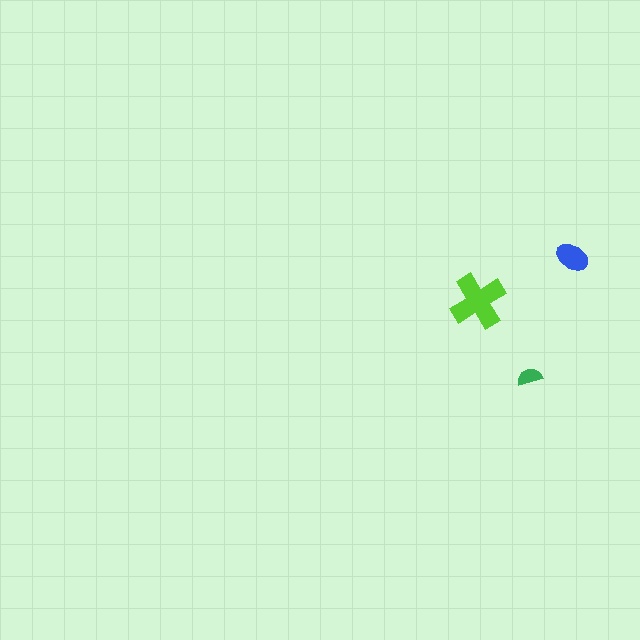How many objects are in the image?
There are 3 objects in the image.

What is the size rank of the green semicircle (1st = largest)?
3rd.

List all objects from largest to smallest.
The lime cross, the blue ellipse, the green semicircle.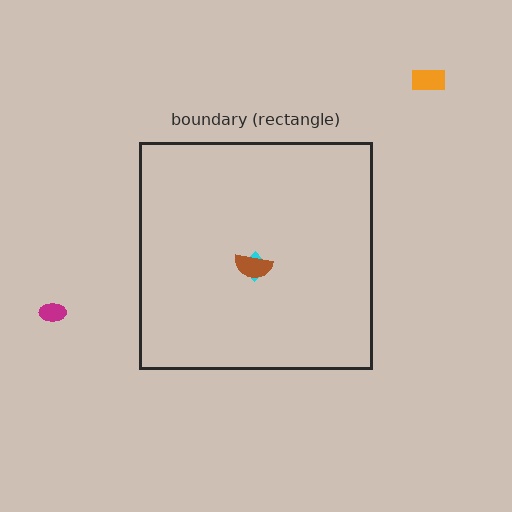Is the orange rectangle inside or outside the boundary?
Outside.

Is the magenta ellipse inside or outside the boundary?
Outside.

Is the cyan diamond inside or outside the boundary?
Inside.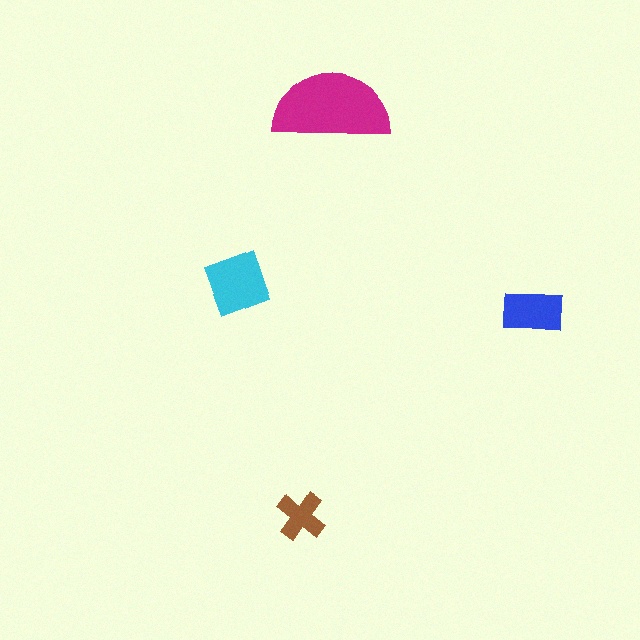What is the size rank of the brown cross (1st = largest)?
4th.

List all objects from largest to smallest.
The magenta semicircle, the cyan diamond, the blue rectangle, the brown cross.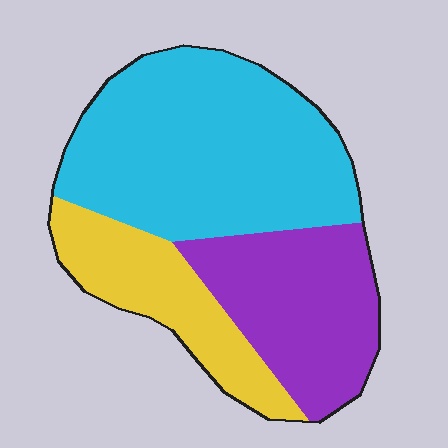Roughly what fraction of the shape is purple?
Purple takes up between a quarter and a half of the shape.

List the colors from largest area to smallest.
From largest to smallest: cyan, purple, yellow.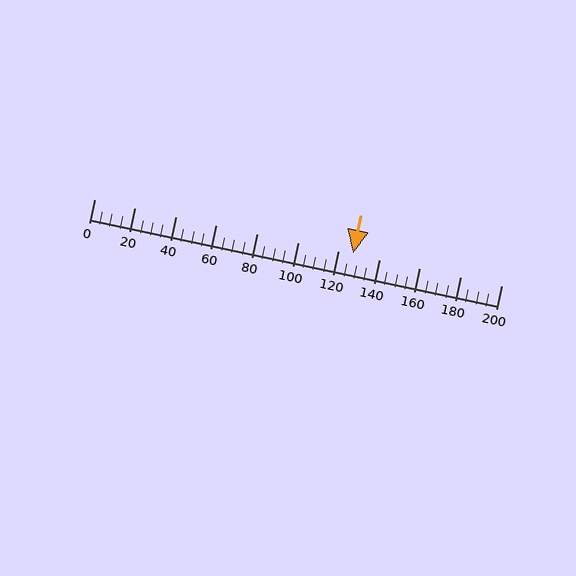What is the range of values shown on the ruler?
The ruler shows values from 0 to 200.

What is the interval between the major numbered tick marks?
The major tick marks are spaced 20 units apart.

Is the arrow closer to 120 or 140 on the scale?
The arrow is closer to 120.